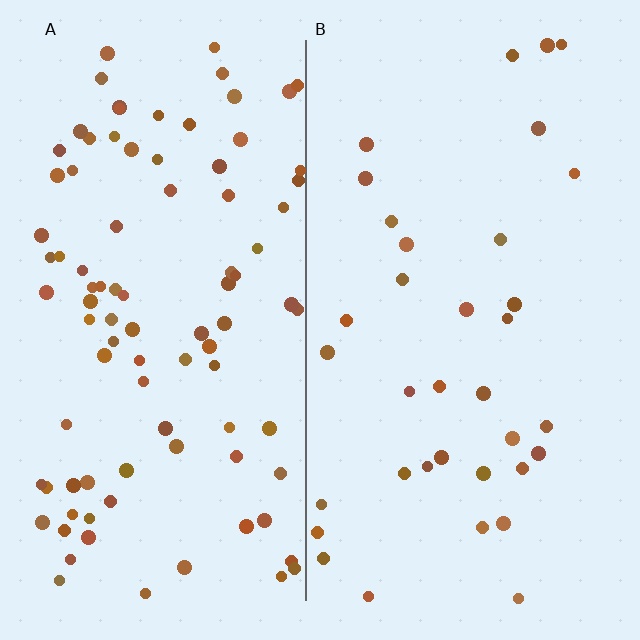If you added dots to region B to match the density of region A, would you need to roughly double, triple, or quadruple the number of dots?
Approximately triple.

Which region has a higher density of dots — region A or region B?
A (the left).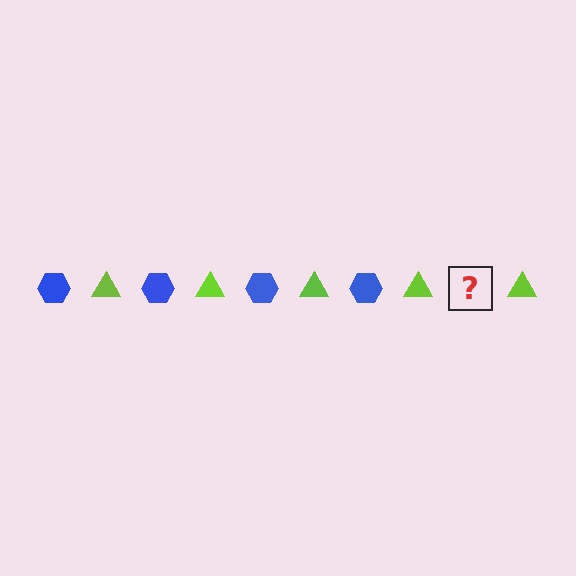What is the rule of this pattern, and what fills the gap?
The rule is that the pattern alternates between blue hexagon and lime triangle. The gap should be filled with a blue hexagon.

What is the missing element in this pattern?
The missing element is a blue hexagon.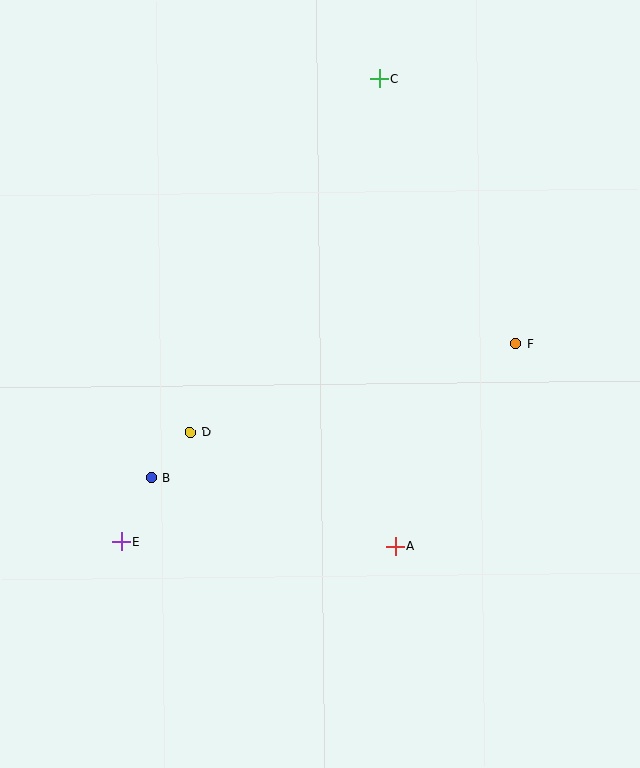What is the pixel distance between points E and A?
The distance between E and A is 274 pixels.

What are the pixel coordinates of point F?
Point F is at (515, 344).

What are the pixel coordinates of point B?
Point B is at (151, 478).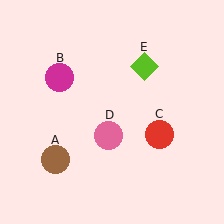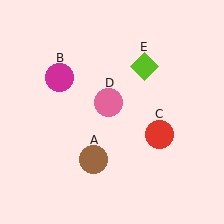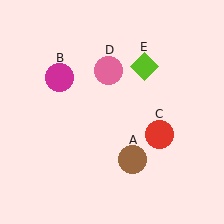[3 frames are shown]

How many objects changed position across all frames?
2 objects changed position: brown circle (object A), pink circle (object D).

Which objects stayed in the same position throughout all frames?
Magenta circle (object B) and red circle (object C) and lime diamond (object E) remained stationary.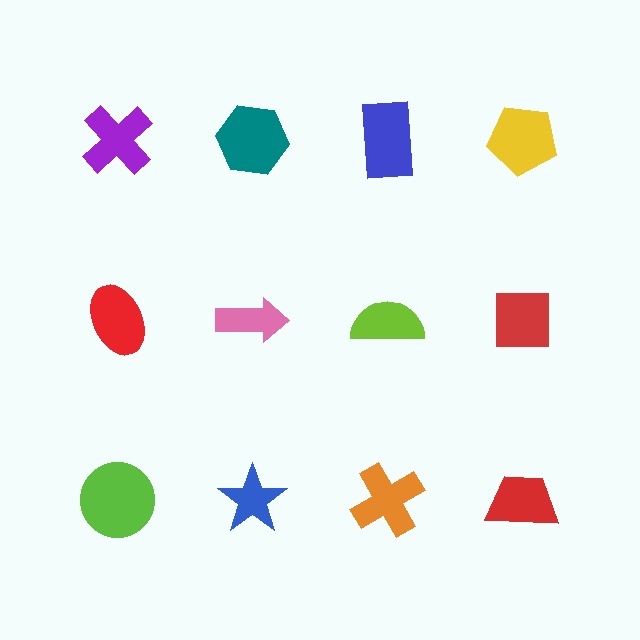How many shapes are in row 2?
4 shapes.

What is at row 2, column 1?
A red ellipse.